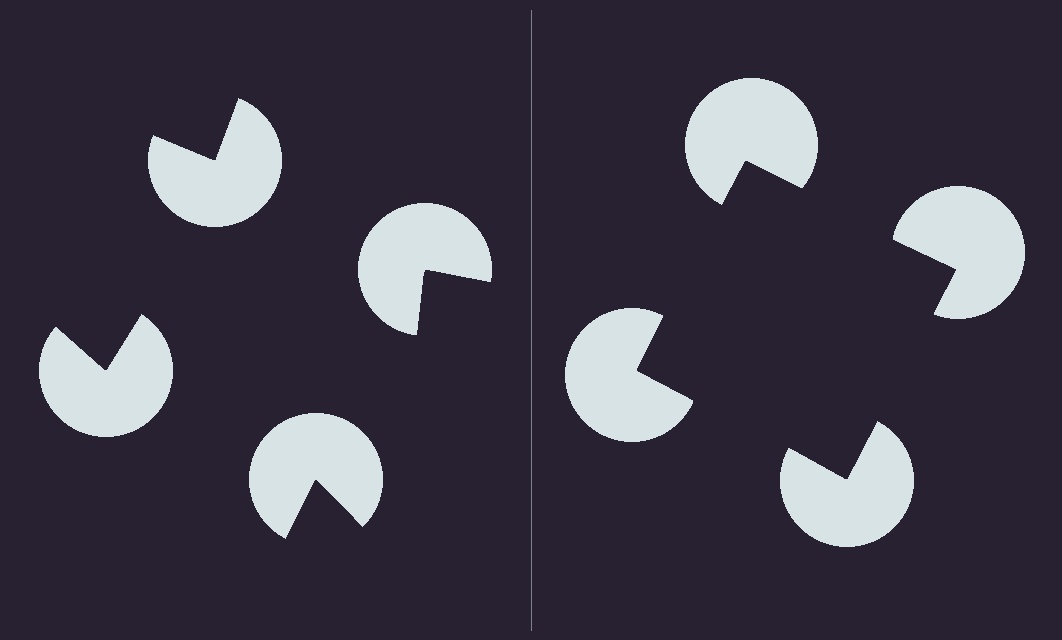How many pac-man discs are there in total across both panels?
8 — 4 on each side.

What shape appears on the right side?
An illusory square.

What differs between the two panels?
The pac-man discs are positioned identically on both sides; only the wedge orientations differ. On the right they align to a square; on the left they are misaligned.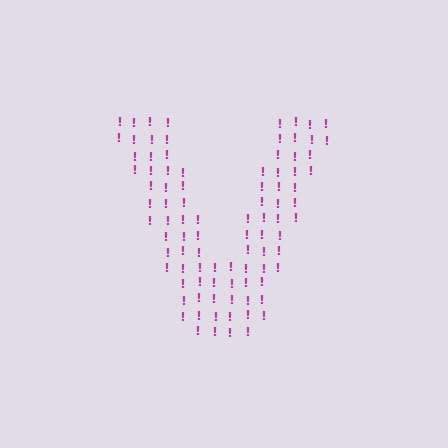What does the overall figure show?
The overall figure shows the letter V.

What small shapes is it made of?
It is made of small exclamation marks.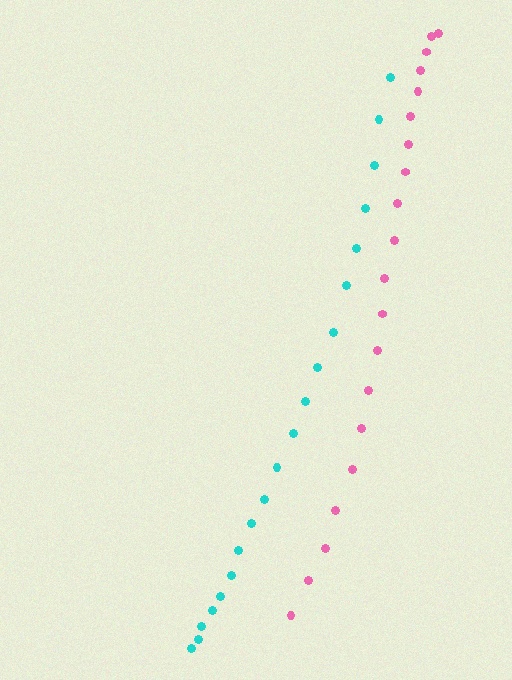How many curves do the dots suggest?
There are 2 distinct paths.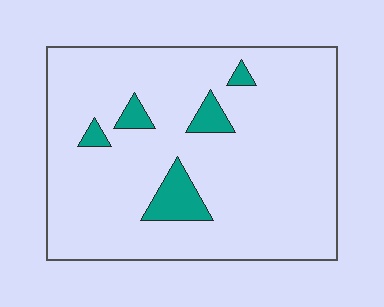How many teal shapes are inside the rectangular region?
5.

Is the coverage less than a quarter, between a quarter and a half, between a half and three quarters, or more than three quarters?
Less than a quarter.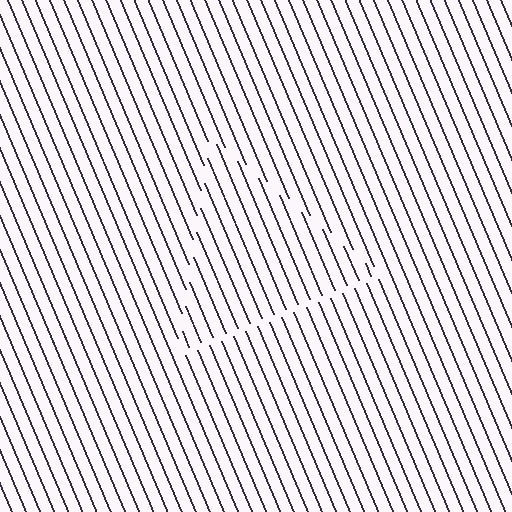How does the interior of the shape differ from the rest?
The interior of the shape contains the same grating, shifted by half a period — the contour is defined by the phase discontinuity where line-ends from the inner and outer gratings abut.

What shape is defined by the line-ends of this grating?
An illusory triangle. The interior of the shape contains the same grating, shifted by half a period — the contour is defined by the phase discontinuity where line-ends from the inner and outer gratings abut.